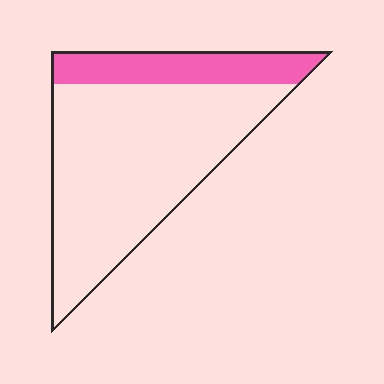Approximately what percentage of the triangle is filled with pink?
Approximately 20%.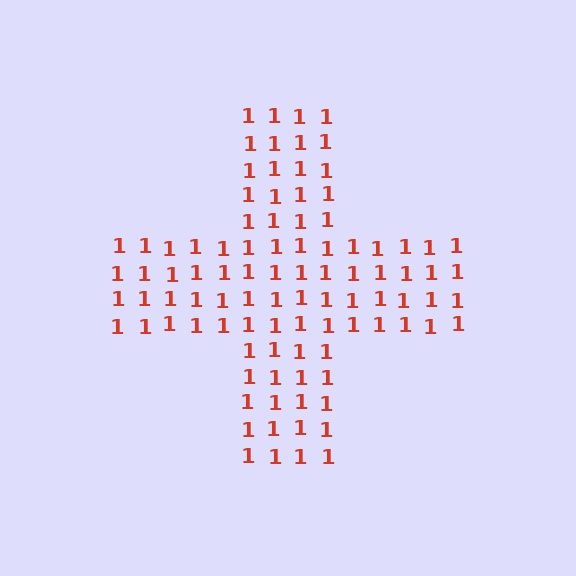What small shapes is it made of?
It is made of small digit 1's.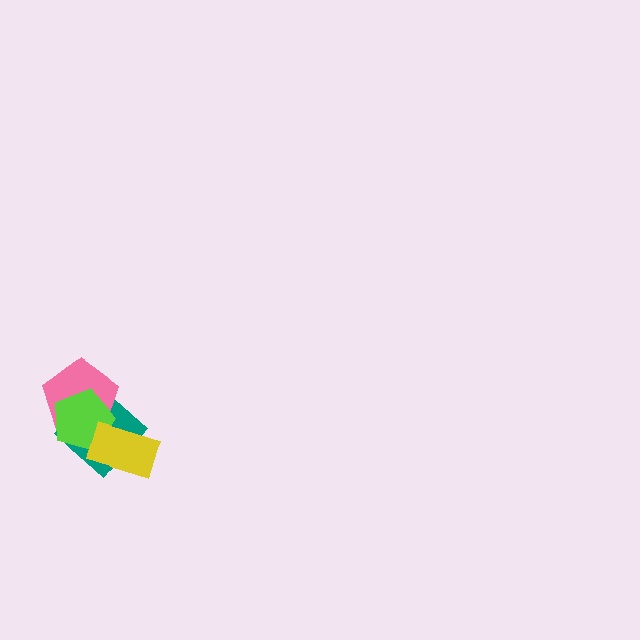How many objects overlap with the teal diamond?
3 objects overlap with the teal diamond.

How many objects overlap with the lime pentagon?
3 objects overlap with the lime pentagon.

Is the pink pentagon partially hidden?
Yes, it is partially covered by another shape.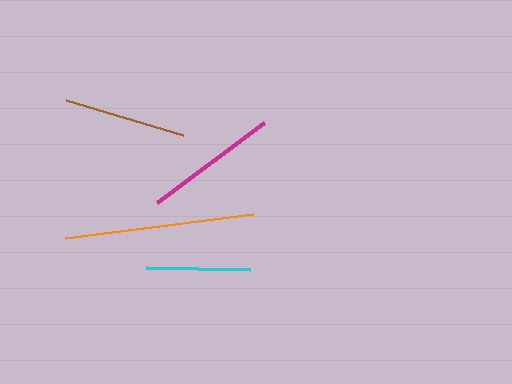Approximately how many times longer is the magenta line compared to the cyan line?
The magenta line is approximately 1.3 times the length of the cyan line.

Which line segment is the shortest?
The cyan line is the shortest at approximately 104 pixels.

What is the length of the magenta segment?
The magenta segment is approximately 134 pixels long.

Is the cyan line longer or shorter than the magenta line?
The magenta line is longer than the cyan line.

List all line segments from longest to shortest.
From longest to shortest: orange, magenta, brown, cyan.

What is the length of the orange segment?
The orange segment is approximately 190 pixels long.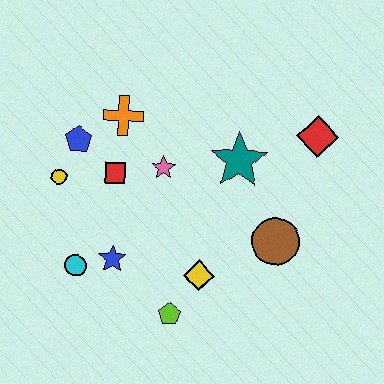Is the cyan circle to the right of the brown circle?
No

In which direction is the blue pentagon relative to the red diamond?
The blue pentagon is to the left of the red diamond.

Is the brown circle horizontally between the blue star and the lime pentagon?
No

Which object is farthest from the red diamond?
The cyan circle is farthest from the red diamond.